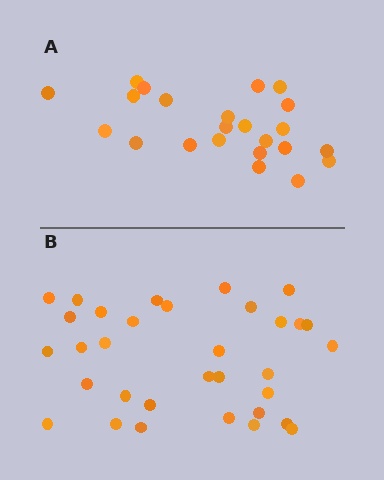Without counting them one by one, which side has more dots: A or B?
Region B (the bottom region) has more dots.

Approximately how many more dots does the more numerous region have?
Region B has roughly 10 or so more dots than region A.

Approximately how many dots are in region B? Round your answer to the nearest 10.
About 30 dots. (The exact count is 33, which rounds to 30.)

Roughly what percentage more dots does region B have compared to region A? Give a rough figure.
About 45% more.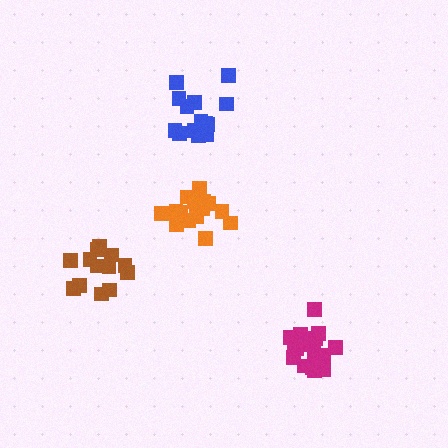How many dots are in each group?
Group 1: 14 dots, Group 2: 18 dots, Group 3: 18 dots, Group 4: 13 dots (63 total).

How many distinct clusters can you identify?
There are 4 distinct clusters.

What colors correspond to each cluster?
The clusters are colored: blue, orange, magenta, brown.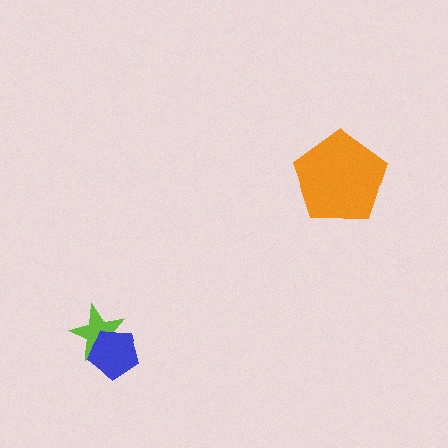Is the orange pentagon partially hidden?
No, no other shape covers it.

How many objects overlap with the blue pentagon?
1 object overlaps with the blue pentagon.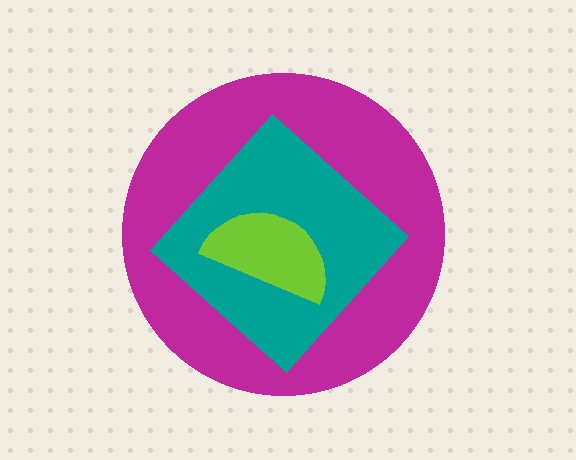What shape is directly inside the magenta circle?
The teal diamond.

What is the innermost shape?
The lime semicircle.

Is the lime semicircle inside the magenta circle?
Yes.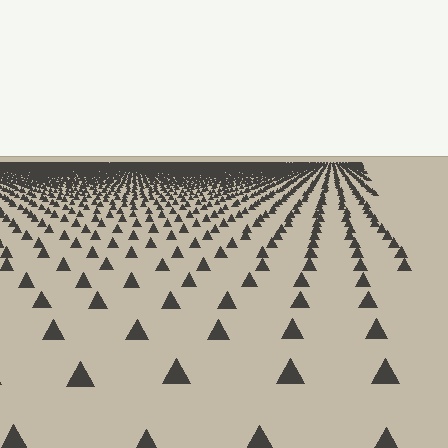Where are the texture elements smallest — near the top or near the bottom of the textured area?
Near the top.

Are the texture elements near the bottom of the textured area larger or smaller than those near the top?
Larger. Near the bottom, elements are closer to the viewer and appear at a bigger on-screen size.